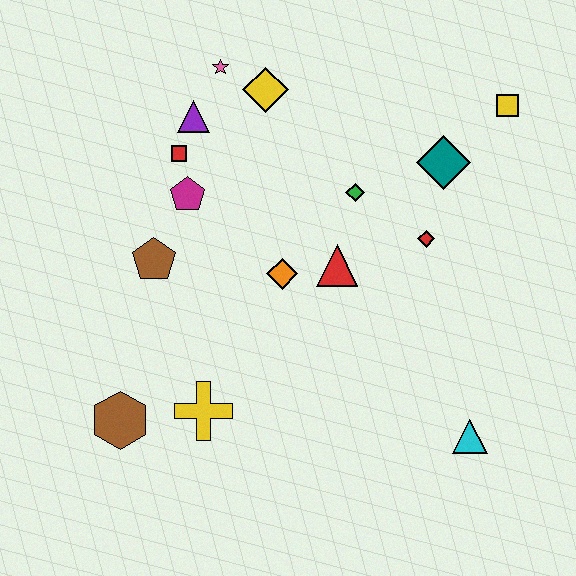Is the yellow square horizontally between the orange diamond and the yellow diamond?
No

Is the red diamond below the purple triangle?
Yes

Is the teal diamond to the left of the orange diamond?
No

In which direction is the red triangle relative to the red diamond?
The red triangle is to the left of the red diamond.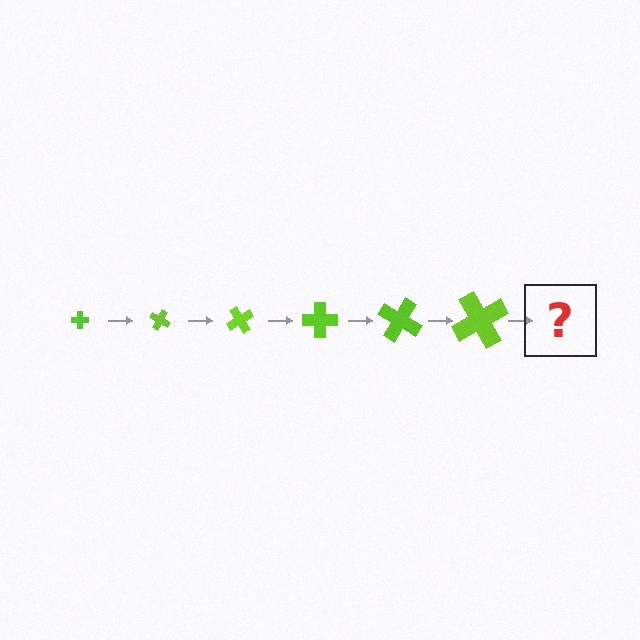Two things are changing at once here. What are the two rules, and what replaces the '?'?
The two rules are that the cross grows larger each step and it rotates 30 degrees each step. The '?' should be a cross, larger than the previous one and rotated 180 degrees from the start.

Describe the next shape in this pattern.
It should be a cross, larger than the previous one and rotated 180 degrees from the start.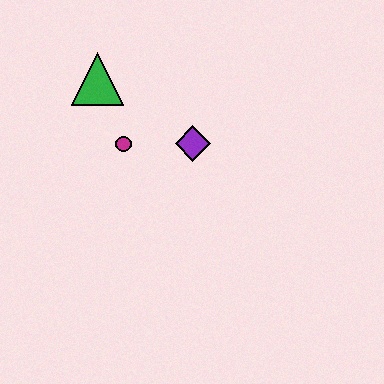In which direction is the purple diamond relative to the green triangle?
The purple diamond is to the right of the green triangle.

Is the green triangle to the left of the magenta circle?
Yes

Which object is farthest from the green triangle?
The purple diamond is farthest from the green triangle.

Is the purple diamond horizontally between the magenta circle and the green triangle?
No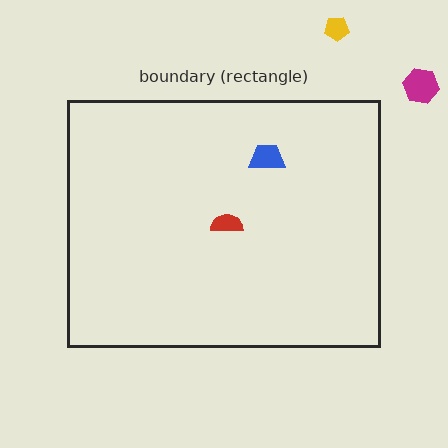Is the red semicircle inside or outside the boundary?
Inside.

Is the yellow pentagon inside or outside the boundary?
Outside.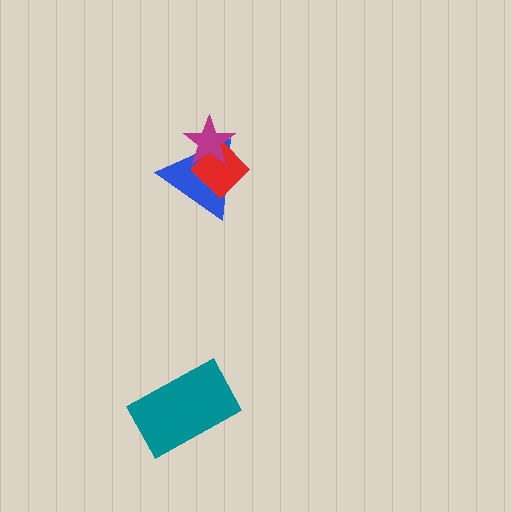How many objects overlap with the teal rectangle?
0 objects overlap with the teal rectangle.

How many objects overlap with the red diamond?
2 objects overlap with the red diamond.